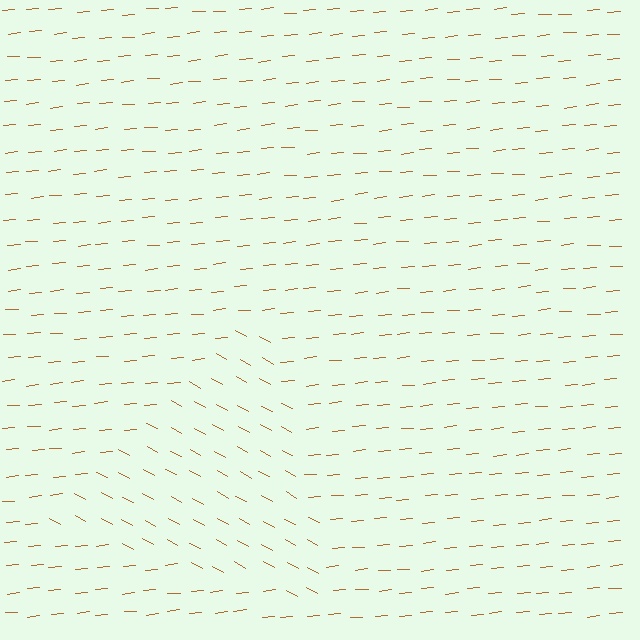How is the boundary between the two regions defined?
The boundary is defined purely by a change in line orientation (approximately 34 degrees difference). All lines are the same color and thickness.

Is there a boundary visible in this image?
Yes, there is a texture boundary formed by a change in line orientation.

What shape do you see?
I see a triangle.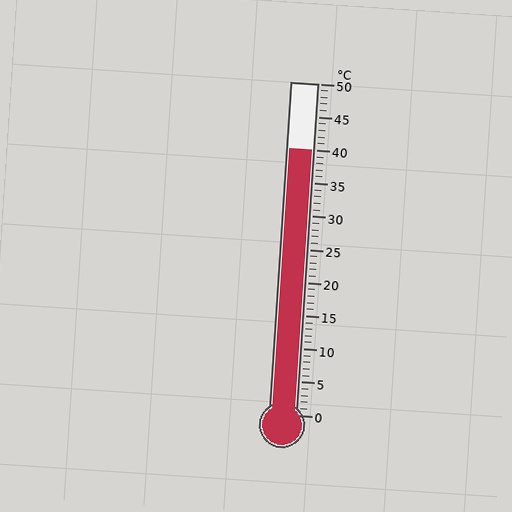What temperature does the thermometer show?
The thermometer shows approximately 40°C.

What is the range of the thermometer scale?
The thermometer scale ranges from 0°C to 50°C.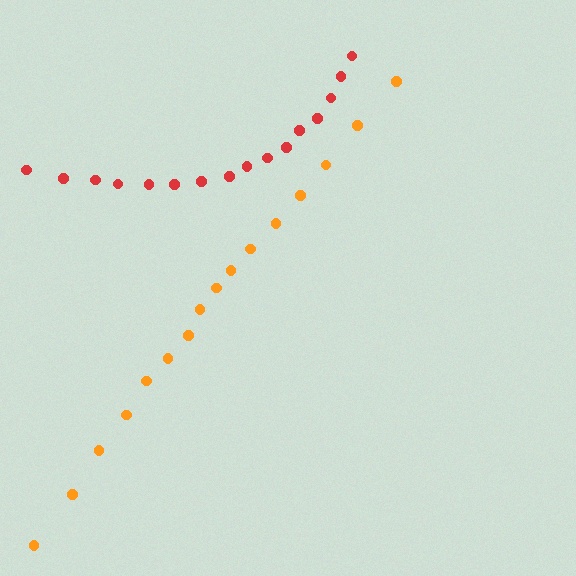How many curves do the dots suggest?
There are 2 distinct paths.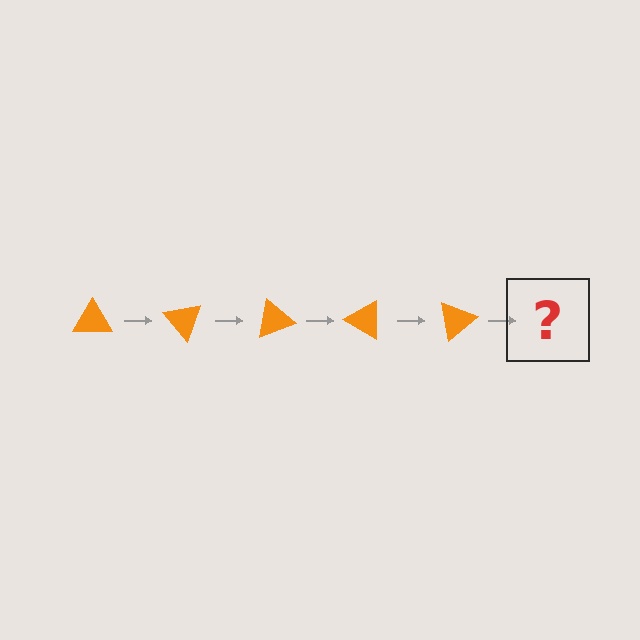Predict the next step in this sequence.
The next step is an orange triangle rotated 250 degrees.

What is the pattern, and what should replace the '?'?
The pattern is that the triangle rotates 50 degrees each step. The '?' should be an orange triangle rotated 250 degrees.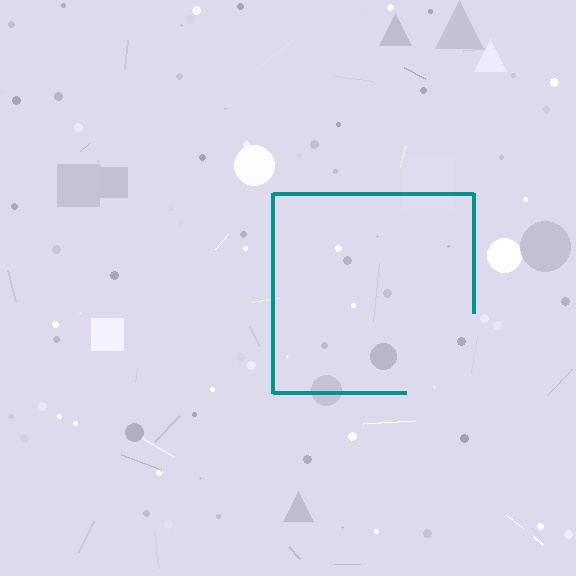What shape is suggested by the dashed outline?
The dashed outline suggests a square.